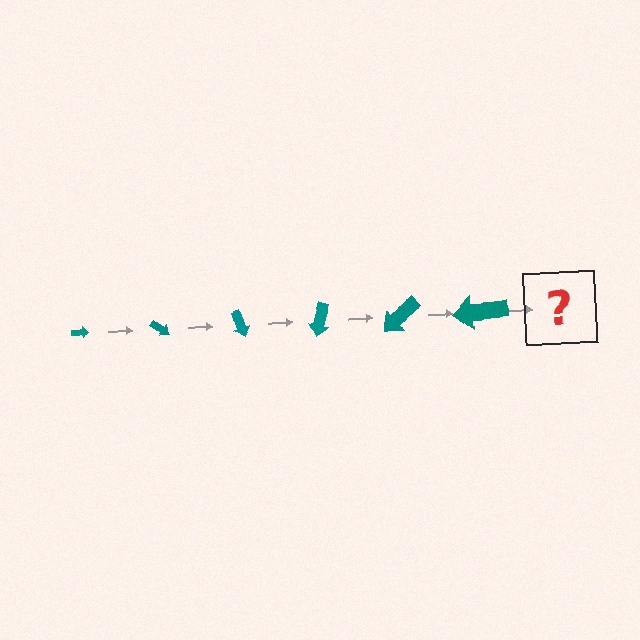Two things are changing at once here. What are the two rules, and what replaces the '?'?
The two rules are that the arrow grows larger each step and it rotates 35 degrees each step. The '?' should be an arrow, larger than the previous one and rotated 210 degrees from the start.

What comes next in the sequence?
The next element should be an arrow, larger than the previous one and rotated 210 degrees from the start.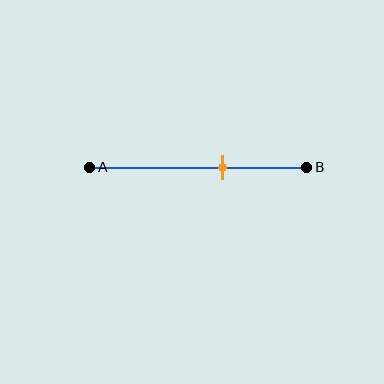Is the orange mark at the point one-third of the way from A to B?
No, the mark is at about 60% from A, not at the 33% one-third point.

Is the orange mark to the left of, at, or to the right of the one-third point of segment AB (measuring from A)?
The orange mark is to the right of the one-third point of segment AB.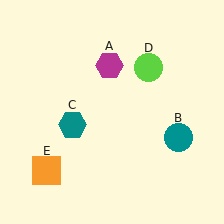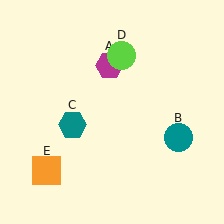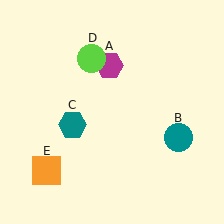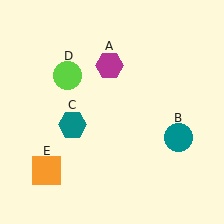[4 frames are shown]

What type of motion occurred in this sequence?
The lime circle (object D) rotated counterclockwise around the center of the scene.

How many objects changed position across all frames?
1 object changed position: lime circle (object D).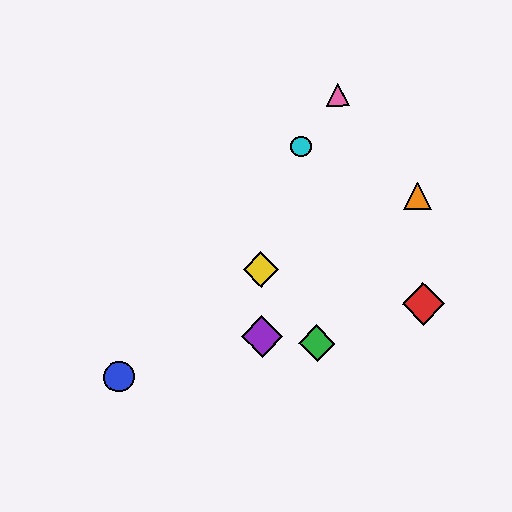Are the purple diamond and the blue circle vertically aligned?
No, the purple diamond is at x≈262 and the blue circle is at x≈119.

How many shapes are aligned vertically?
2 shapes (the yellow diamond, the purple diamond) are aligned vertically.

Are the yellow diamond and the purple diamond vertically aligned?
Yes, both are at x≈261.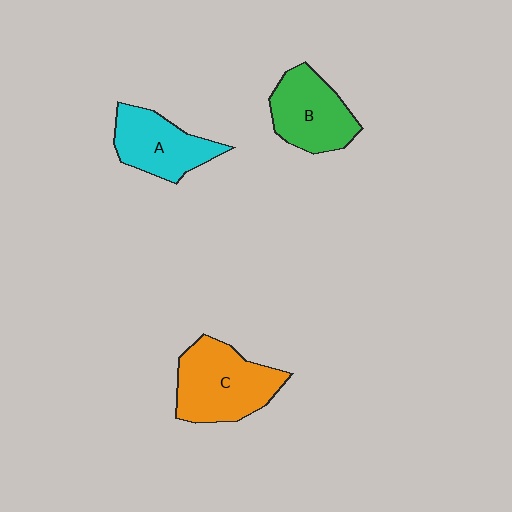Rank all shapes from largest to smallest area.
From largest to smallest: C (orange), B (green), A (cyan).